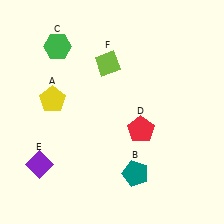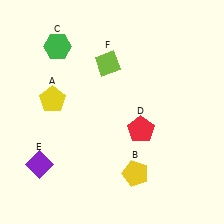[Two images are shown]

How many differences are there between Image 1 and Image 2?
There is 1 difference between the two images.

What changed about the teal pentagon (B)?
In Image 1, B is teal. In Image 2, it changed to yellow.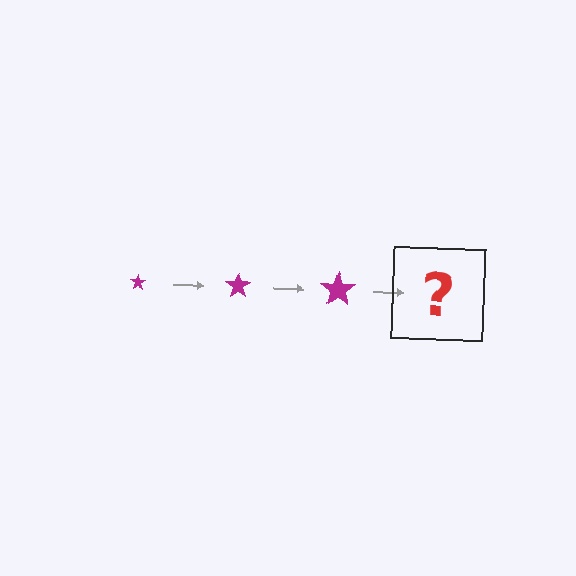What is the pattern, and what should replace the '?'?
The pattern is that the star gets progressively larger each step. The '?' should be a magenta star, larger than the previous one.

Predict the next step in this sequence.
The next step is a magenta star, larger than the previous one.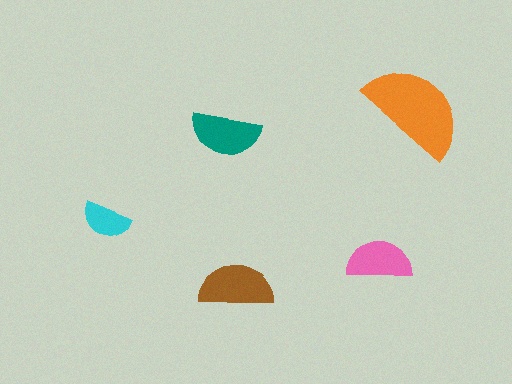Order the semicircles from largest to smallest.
the orange one, the brown one, the teal one, the pink one, the cyan one.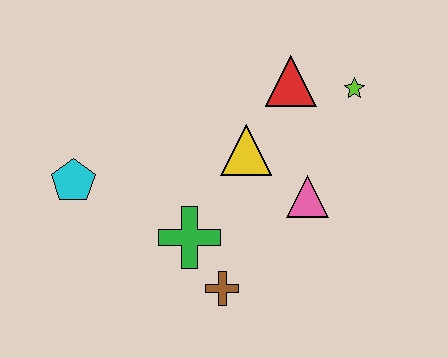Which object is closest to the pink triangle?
The yellow triangle is closest to the pink triangle.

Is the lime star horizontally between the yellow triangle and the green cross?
No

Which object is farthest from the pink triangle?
The cyan pentagon is farthest from the pink triangle.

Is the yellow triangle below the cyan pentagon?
No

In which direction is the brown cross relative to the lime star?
The brown cross is below the lime star.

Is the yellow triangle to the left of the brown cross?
No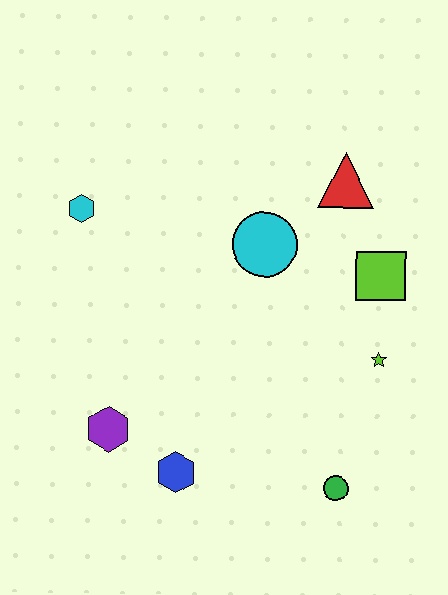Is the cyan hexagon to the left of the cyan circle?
Yes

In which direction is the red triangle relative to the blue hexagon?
The red triangle is above the blue hexagon.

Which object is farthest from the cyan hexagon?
The green circle is farthest from the cyan hexagon.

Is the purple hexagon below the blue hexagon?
No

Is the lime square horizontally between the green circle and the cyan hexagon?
No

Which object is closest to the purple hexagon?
The blue hexagon is closest to the purple hexagon.